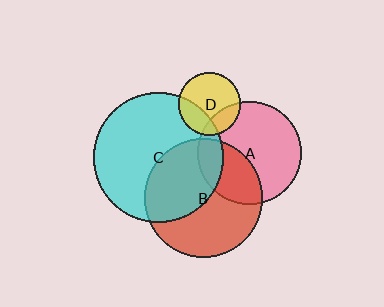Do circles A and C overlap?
Yes.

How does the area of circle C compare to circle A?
Approximately 1.6 times.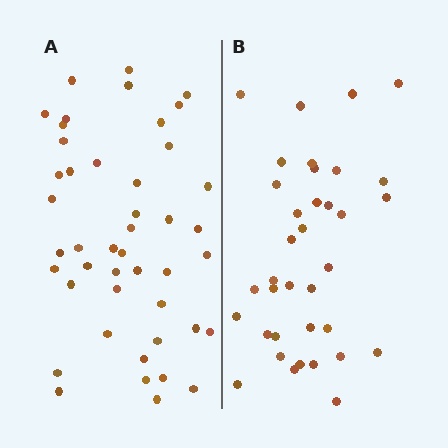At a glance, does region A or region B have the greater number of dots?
Region A (the left region) has more dots.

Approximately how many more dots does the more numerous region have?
Region A has roughly 8 or so more dots than region B.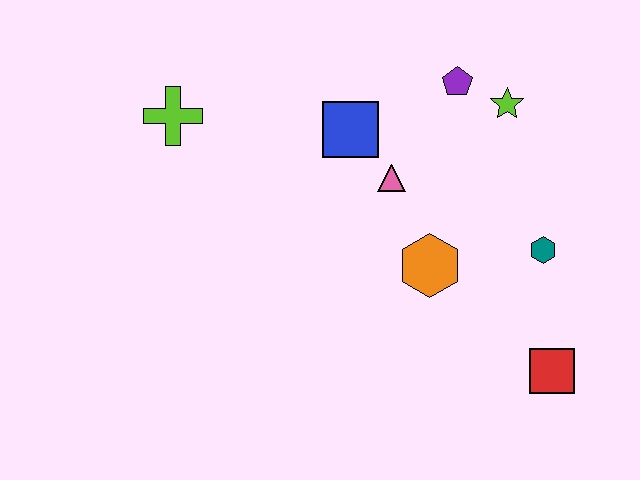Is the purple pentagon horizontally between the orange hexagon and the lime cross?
No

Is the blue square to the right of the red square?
No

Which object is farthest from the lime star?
The lime cross is farthest from the lime star.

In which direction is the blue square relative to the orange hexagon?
The blue square is above the orange hexagon.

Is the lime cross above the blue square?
Yes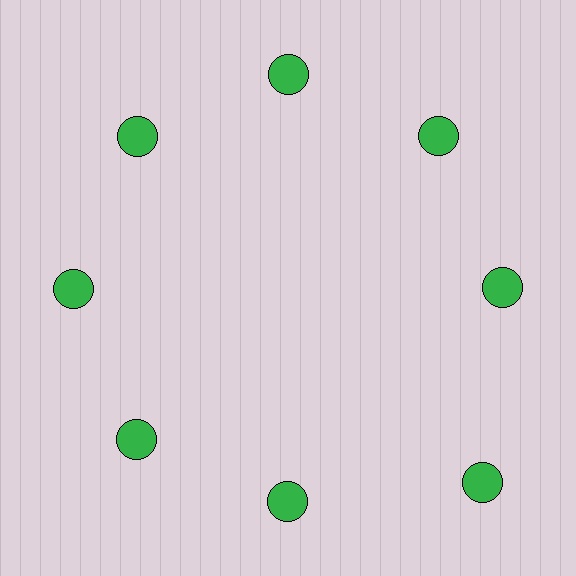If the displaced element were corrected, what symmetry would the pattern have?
It would have 8-fold rotational symmetry — the pattern would map onto itself every 45 degrees.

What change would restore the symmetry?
The symmetry would be restored by moving it inward, back onto the ring so that all 8 circles sit at equal angles and equal distance from the center.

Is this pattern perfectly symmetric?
No. The 8 green circles are arranged in a ring, but one element near the 4 o'clock position is pushed outward from the center, breaking the 8-fold rotational symmetry.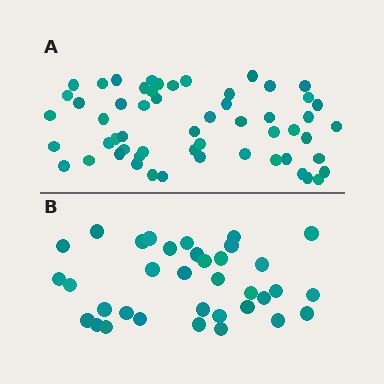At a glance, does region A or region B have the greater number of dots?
Region A (the top region) has more dots.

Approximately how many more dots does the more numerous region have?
Region A has approximately 20 more dots than region B.